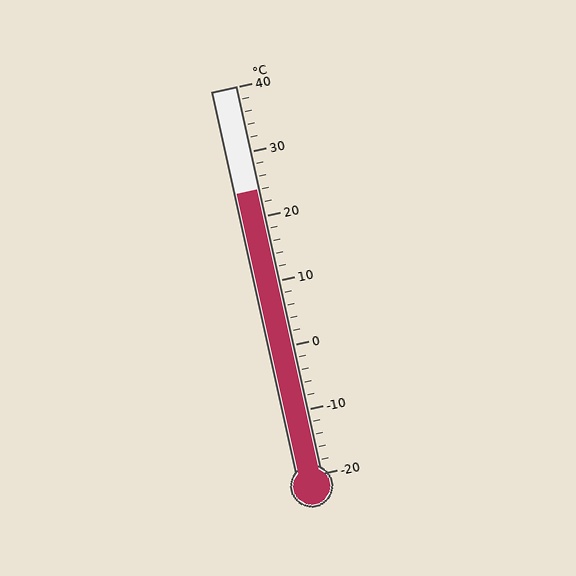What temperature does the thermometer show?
The thermometer shows approximately 24°C.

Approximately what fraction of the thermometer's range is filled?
The thermometer is filled to approximately 75% of its range.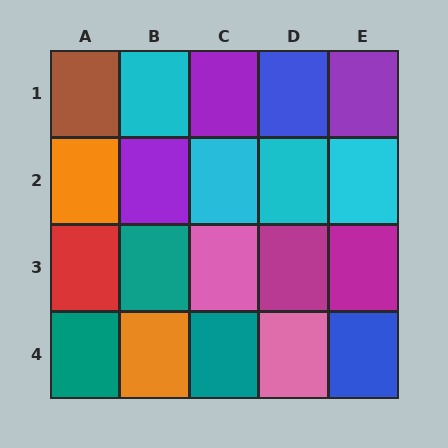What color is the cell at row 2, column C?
Cyan.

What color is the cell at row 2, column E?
Cyan.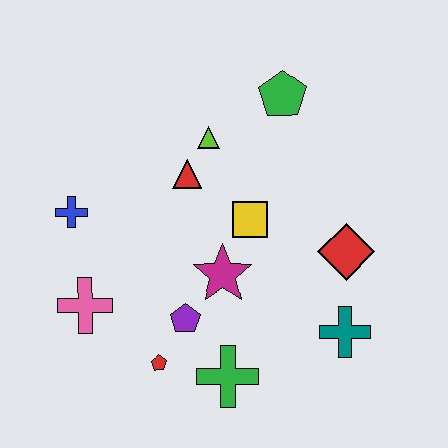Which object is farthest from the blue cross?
The teal cross is farthest from the blue cross.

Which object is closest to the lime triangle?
The red triangle is closest to the lime triangle.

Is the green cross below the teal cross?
Yes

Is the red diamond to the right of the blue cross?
Yes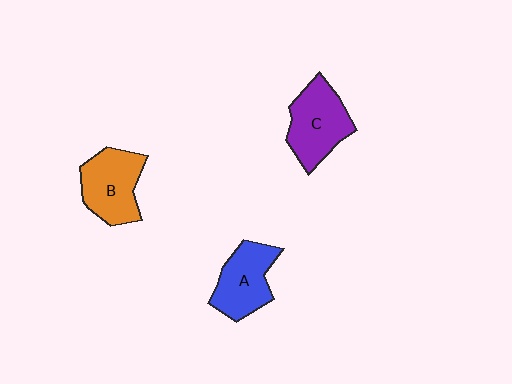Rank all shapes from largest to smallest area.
From largest to smallest: C (purple), B (orange), A (blue).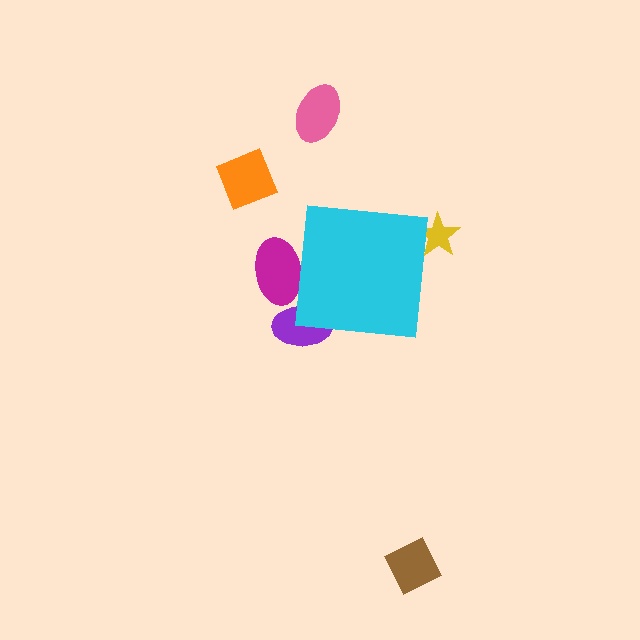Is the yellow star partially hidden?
Yes, the yellow star is partially hidden behind the cyan square.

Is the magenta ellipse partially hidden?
Yes, the magenta ellipse is partially hidden behind the cyan square.